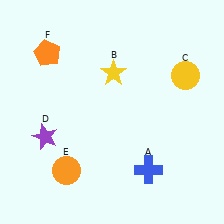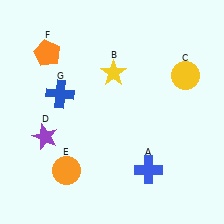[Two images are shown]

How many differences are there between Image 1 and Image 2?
There is 1 difference between the two images.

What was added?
A blue cross (G) was added in Image 2.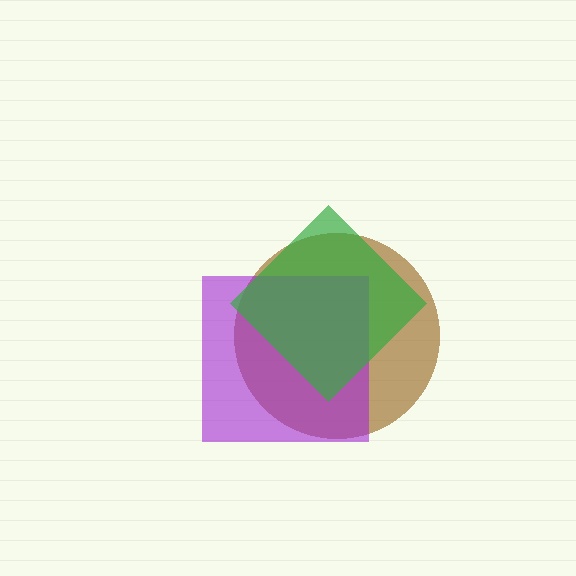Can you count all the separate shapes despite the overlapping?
Yes, there are 3 separate shapes.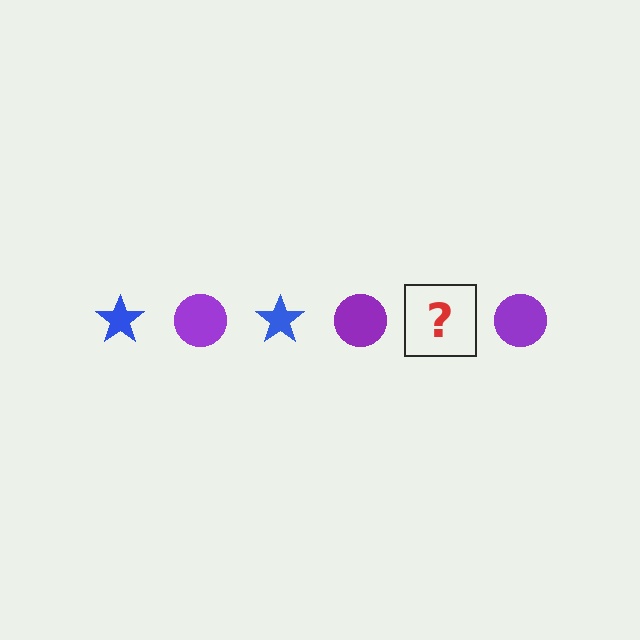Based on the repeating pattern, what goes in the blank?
The blank should be a blue star.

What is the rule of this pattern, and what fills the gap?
The rule is that the pattern alternates between blue star and purple circle. The gap should be filled with a blue star.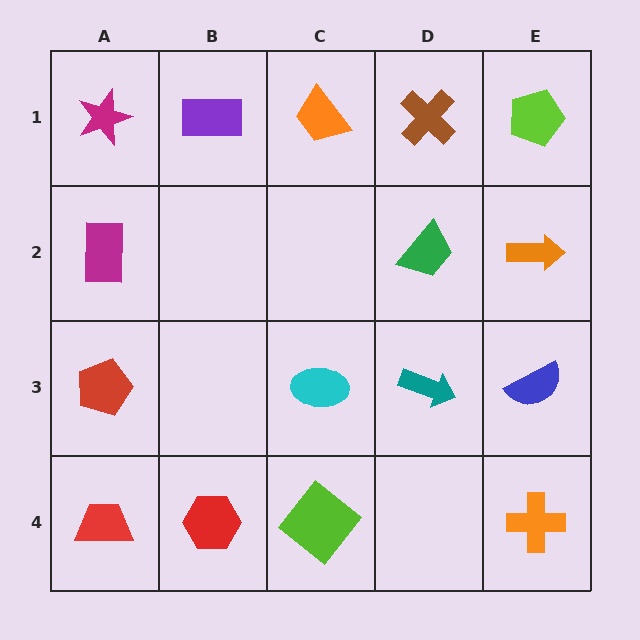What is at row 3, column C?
A cyan ellipse.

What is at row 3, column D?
A teal arrow.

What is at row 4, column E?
An orange cross.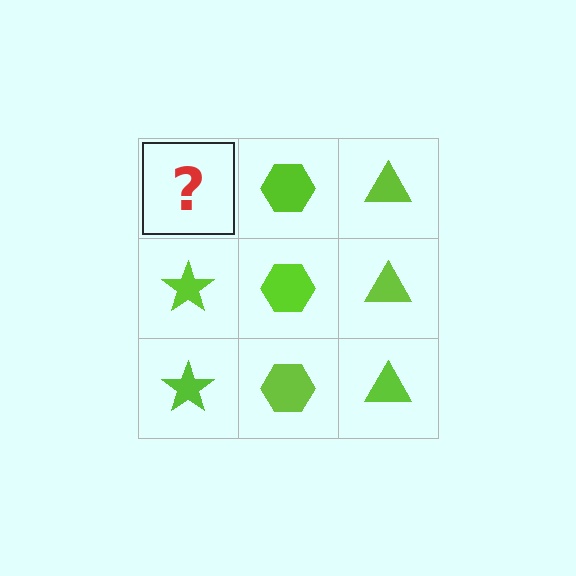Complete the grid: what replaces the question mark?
The question mark should be replaced with a lime star.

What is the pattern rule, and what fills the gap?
The rule is that each column has a consistent shape. The gap should be filled with a lime star.